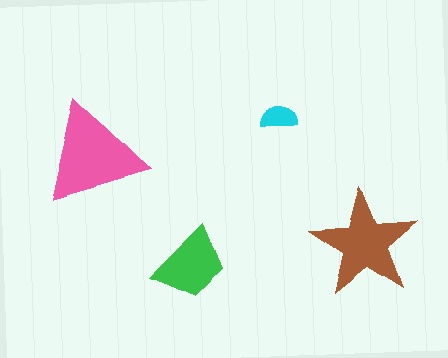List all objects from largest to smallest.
The pink triangle, the brown star, the green trapezoid, the cyan semicircle.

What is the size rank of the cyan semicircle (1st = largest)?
4th.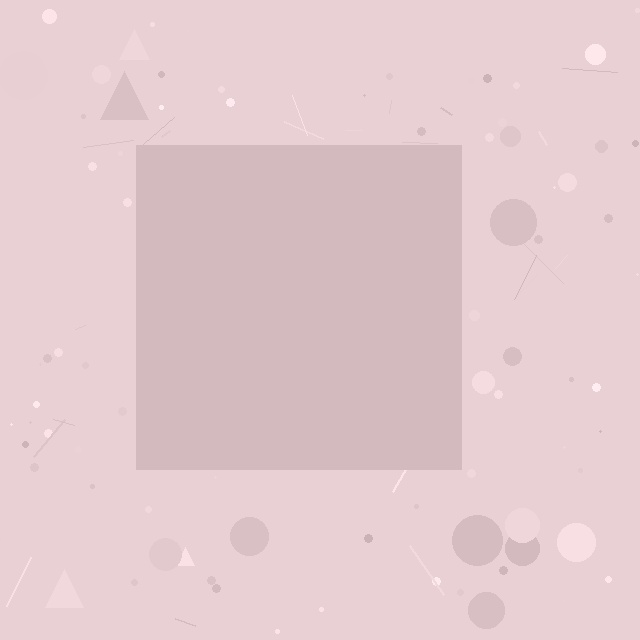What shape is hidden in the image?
A square is hidden in the image.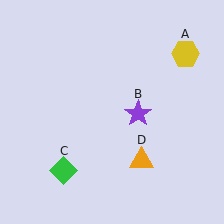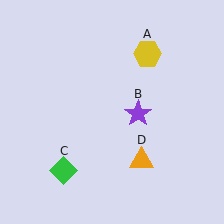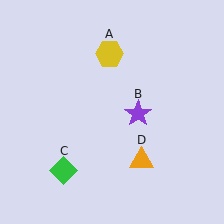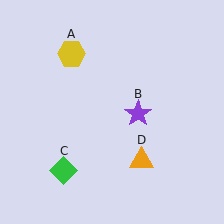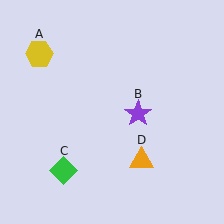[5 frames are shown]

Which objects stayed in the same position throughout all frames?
Purple star (object B) and green diamond (object C) and orange triangle (object D) remained stationary.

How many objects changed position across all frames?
1 object changed position: yellow hexagon (object A).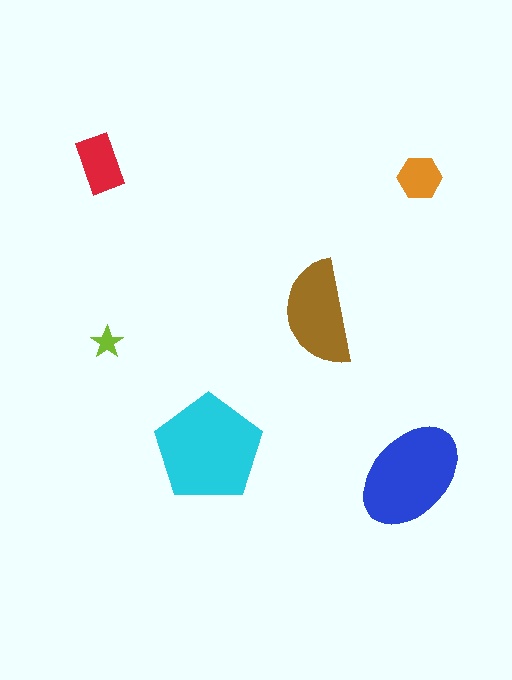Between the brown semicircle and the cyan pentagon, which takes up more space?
The cyan pentagon.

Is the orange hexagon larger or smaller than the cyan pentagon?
Smaller.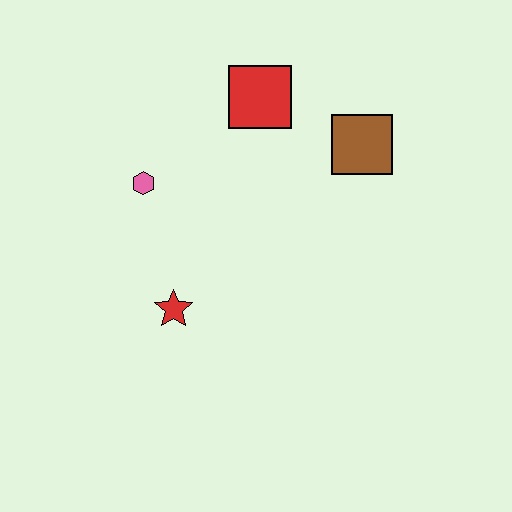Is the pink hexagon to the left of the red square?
Yes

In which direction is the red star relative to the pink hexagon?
The red star is below the pink hexagon.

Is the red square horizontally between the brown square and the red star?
Yes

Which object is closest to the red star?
The pink hexagon is closest to the red star.